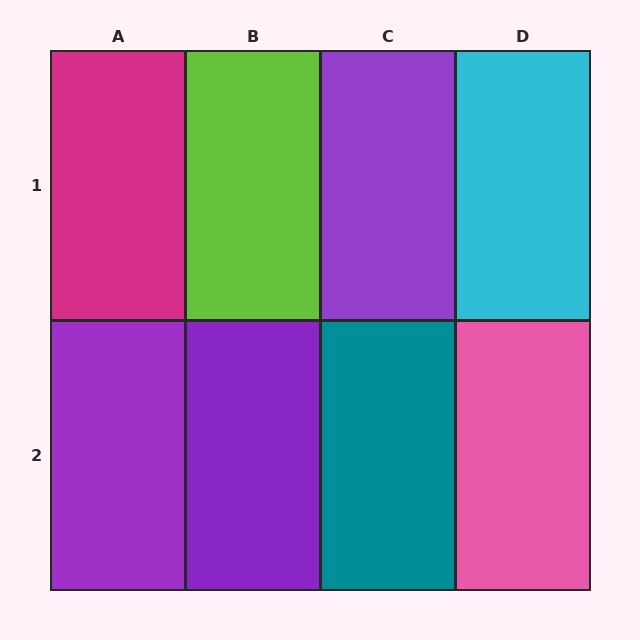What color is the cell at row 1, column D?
Cyan.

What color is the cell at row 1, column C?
Purple.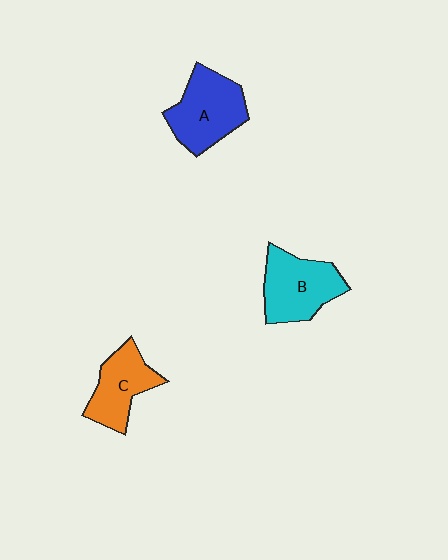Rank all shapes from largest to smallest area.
From largest to smallest: A (blue), B (cyan), C (orange).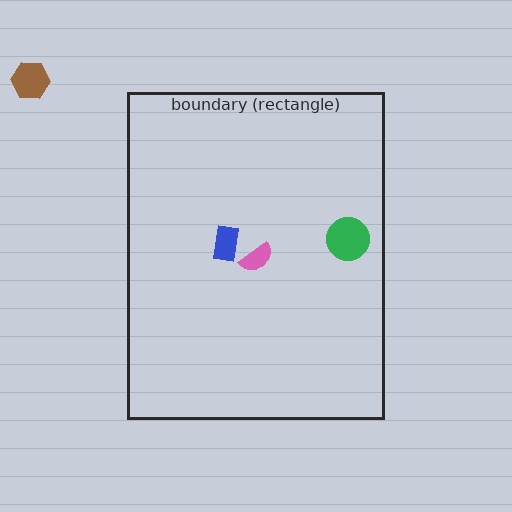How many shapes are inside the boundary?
3 inside, 1 outside.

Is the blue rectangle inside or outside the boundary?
Inside.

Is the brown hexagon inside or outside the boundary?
Outside.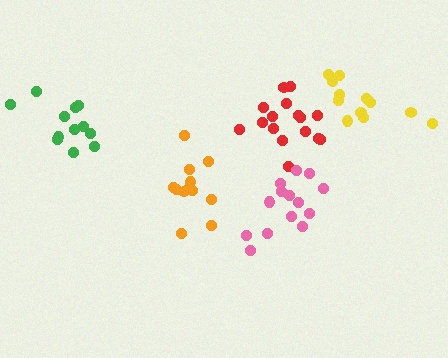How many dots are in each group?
Group 1: 12 dots, Group 2: 16 dots, Group 3: 12 dots, Group 4: 12 dots, Group 5: 14 dots (66 total).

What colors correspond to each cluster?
The clusters are colored: orange, red, yellow, green, pink.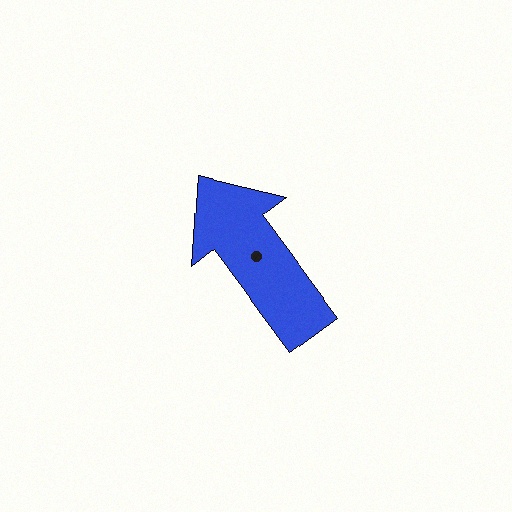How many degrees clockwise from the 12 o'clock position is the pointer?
Approximately 324 degrees.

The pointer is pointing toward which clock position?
Roughly 11 o'clock.